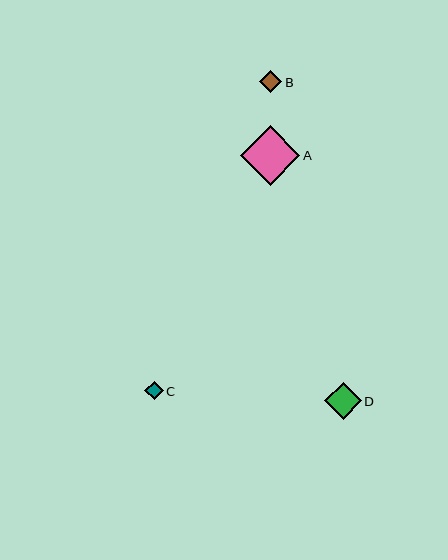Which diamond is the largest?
Diamond A is the largest with a size of approximately 59 pixels.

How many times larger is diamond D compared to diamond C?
Diamond D is approximately 2.0 times the size of diamond C.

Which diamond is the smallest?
Diamond C is the smallest with a size of approximately 18 pixels.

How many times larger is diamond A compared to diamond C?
Diamond A is approximately 3.3 times the size of diamond C.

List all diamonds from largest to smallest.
From largest to smallest: A, D, B, C.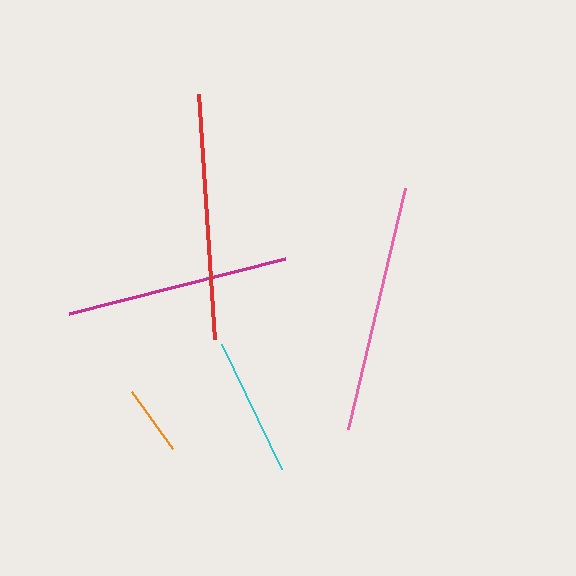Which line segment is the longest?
The pink line is the longest at approximately 247 pixels.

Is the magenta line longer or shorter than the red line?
The red line is longer than the magenta line.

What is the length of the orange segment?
The orange segment is approximately 70 pixels long.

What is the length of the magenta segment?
The magenta segment is approximately 223 pixels long.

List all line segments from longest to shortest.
From longest to shortest: pink, red, magenta, cyan, orange.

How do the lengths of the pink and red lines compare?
The pink and red lines are approximately the same length.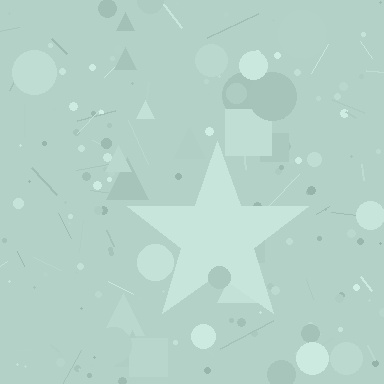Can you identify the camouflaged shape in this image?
The camouflaged shape is a star.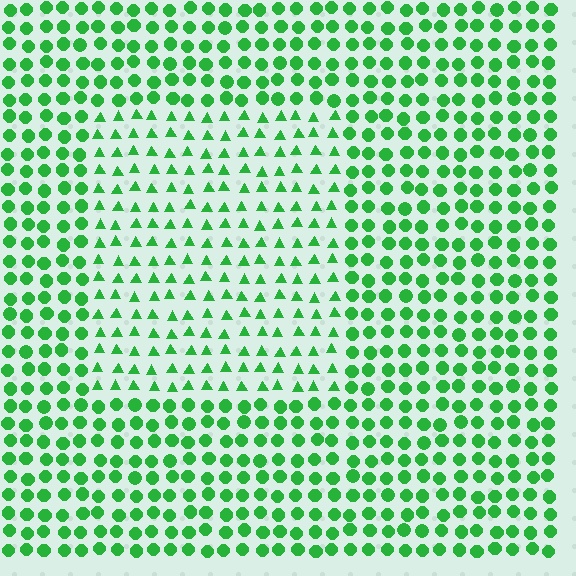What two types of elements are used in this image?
The image uses triangles inside the rectangle region and circles outside it.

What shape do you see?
I see a rectangle.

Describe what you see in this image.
The image is filled with small green elements arranged in a uniform grid. A rectangle-shaped region contains triangles, while the surrounding area contains circles. The boundary is defined purely by the change in element shape.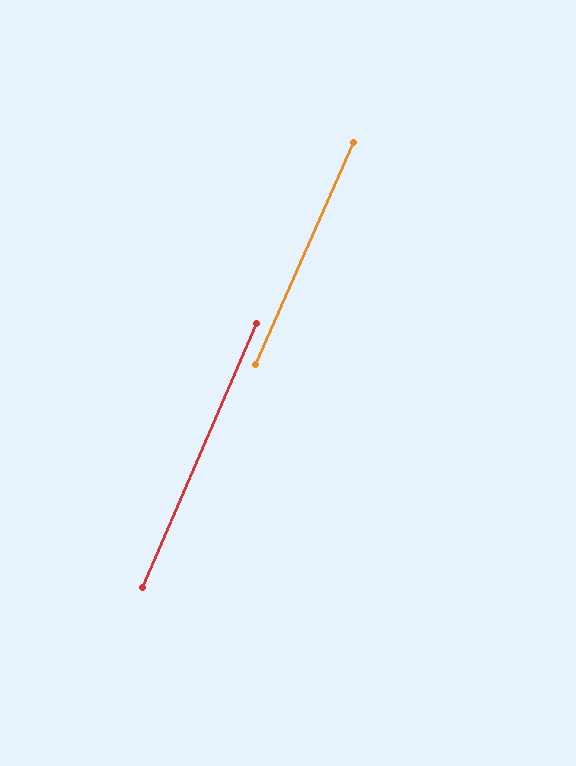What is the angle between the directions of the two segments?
Approximately 0 degrees.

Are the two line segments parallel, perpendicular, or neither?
Parallel — their directions differ by only 0.4°.